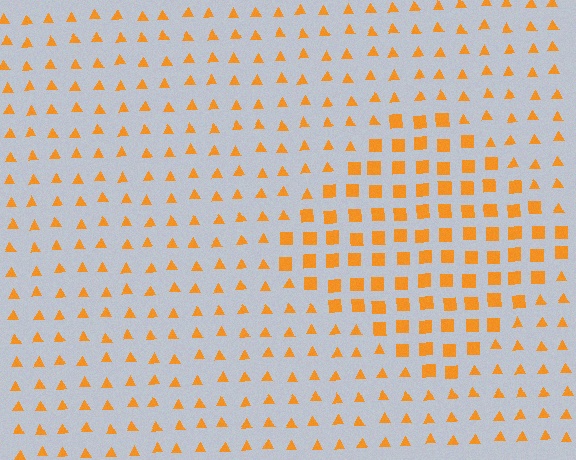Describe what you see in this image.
The image is filled with small orange elements arranged in a uniform grid. A diamond-shaped region contains squares, while the surrounding area contains triangles. The boundary is defined purely by the change in element shape.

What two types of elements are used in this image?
The image uses squares inside the diamond region and triangles outside it.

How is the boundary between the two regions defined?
The boundary is defined by a change in element shape: squares inside vs. triangles outside. All elements share the same color and spacing.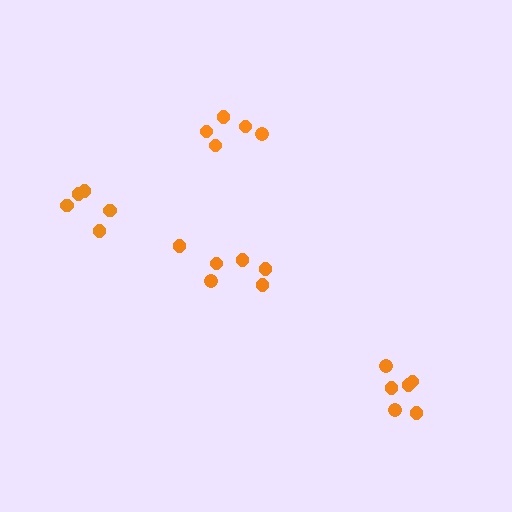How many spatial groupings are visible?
There are 4 spatial groupings.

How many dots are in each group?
Group 1: 6 dots, Group 2: 5 dots, Group 3: 6 dots, Group 4: 5 dots (22 total).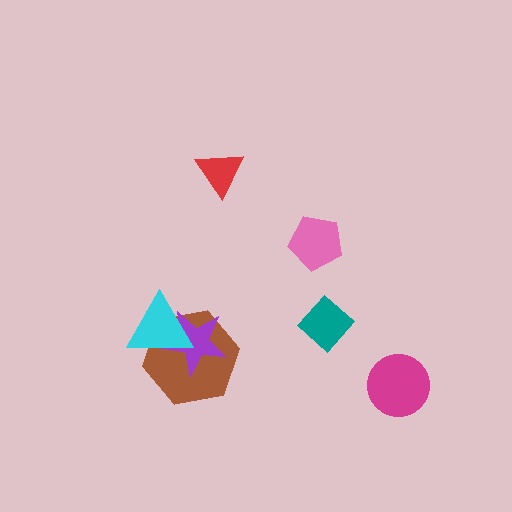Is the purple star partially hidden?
Yes, it is partially covered by another shape.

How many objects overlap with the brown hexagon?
2 objects overlap with the brown hexagon.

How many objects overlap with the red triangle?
0 objects overlap with the red triangle.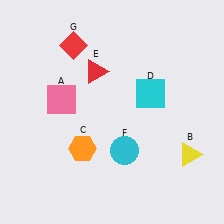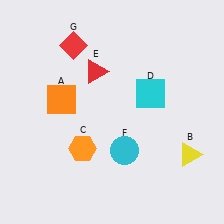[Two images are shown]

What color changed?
The square (A) changed from pink in Image 1 to orange in Image 2.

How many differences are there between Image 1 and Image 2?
There is 1 difference between the two images.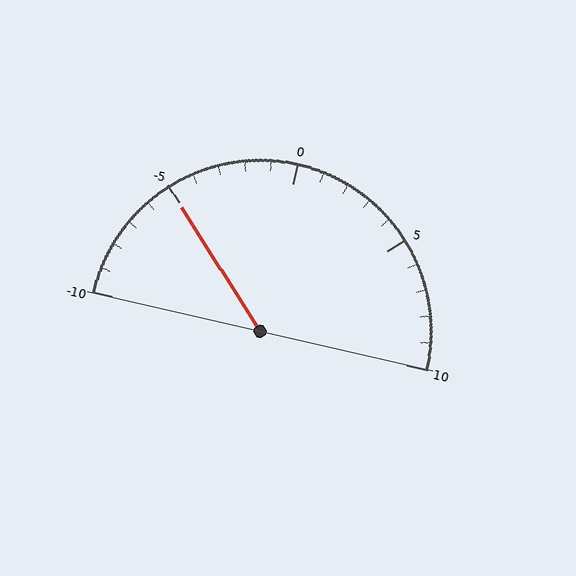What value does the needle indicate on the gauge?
The needle indicates approximately -5.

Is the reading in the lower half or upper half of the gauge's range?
The reading is in the lower half of the range (-10 to 10).